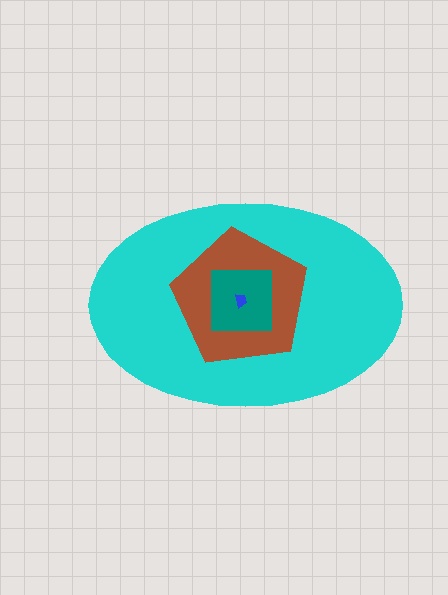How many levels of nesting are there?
4.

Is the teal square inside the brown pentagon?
Yes.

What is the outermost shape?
The cyan ellipse.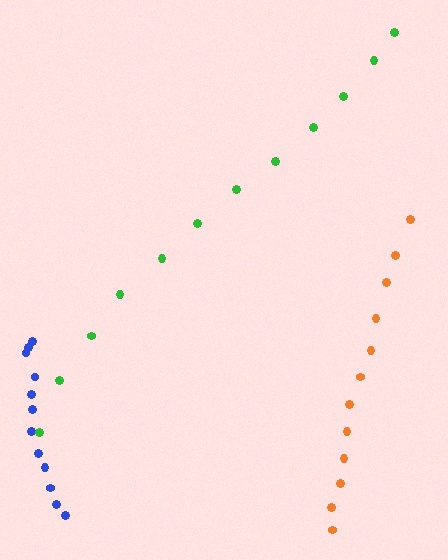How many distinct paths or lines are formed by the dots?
There are 3 distinct paths.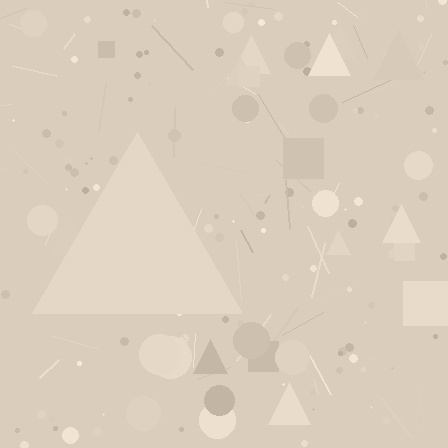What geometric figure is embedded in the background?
A triangle is embedded in the background.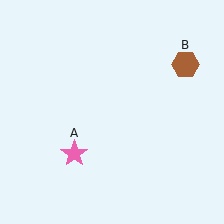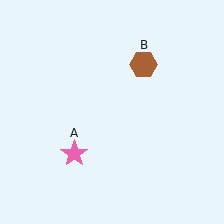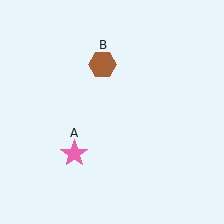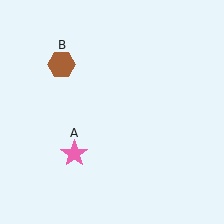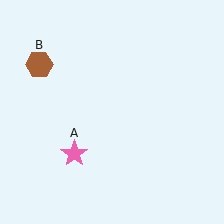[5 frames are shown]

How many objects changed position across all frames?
1 object changed position: brown hexagon (object B).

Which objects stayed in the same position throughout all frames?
Pink star (object A) remained stationary.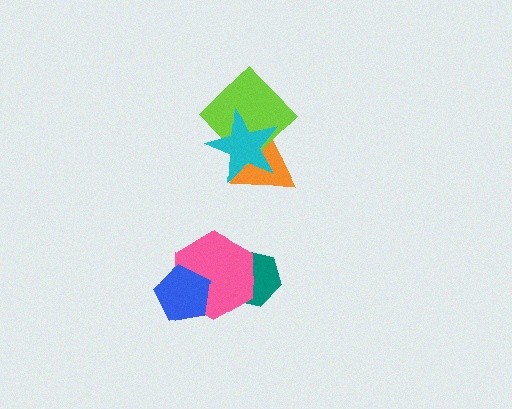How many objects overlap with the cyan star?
2 objects overlap with the cyan star.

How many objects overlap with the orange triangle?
2 objects overlap with the orange triangle.